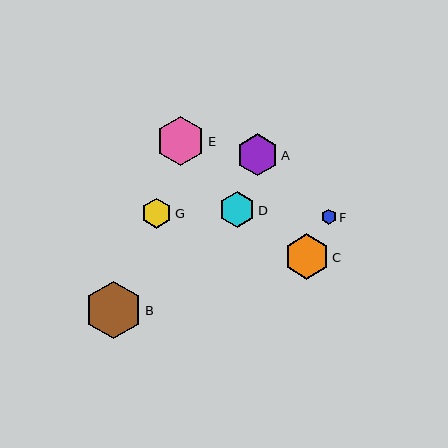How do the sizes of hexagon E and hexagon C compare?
Hexagon E and hexagon C are approximately the same size.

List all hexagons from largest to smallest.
From largest to smallest: B, E, C, A, D, G, F.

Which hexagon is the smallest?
Hexagon F is the smallest with a size of approximately 15 pixels.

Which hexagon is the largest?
Hexagon B is the largest with a size of approximately 58 pixels.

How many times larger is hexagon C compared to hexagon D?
Hexagon C is approximately 1.3 times the size of hexagon D.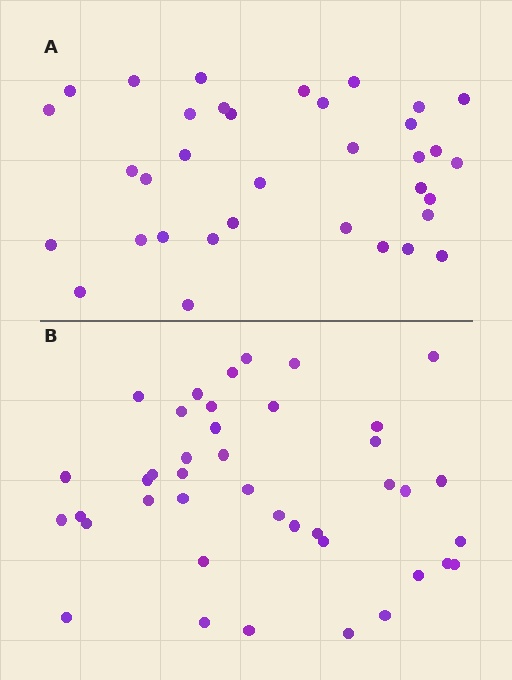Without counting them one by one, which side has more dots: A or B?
Region B (the bottom region) has more dots.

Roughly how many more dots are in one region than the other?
Region B has about 6 more dots than region A.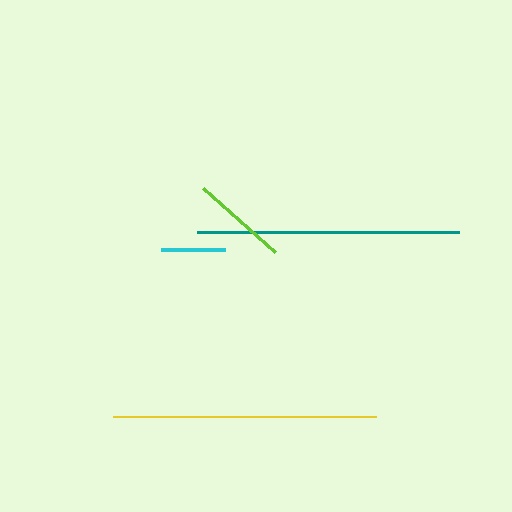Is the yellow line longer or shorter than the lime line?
The yellow line is longer than the lime line.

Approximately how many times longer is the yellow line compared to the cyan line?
The yellow line is approximately 4.1 times the length of the cyan line.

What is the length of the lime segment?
The lime segment is approximately 97 pixels long.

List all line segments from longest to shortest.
From longest to shortest: yellow, teal, lime, cyan.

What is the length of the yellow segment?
The yellow segment is approximately 263 pixels long.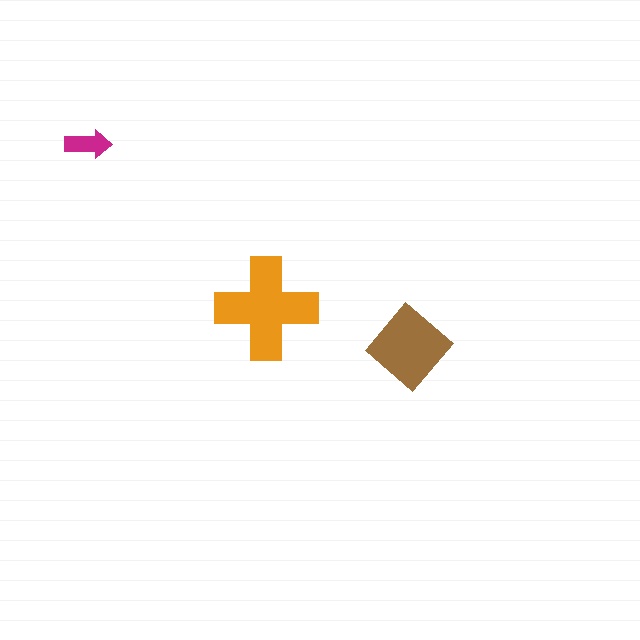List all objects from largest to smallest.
The orange cross, the brown diamond, the magenta arrow.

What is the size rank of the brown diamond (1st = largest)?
2nd.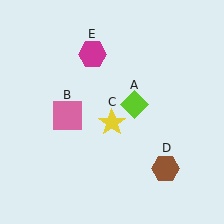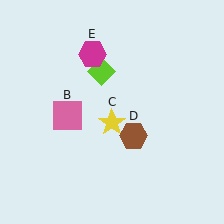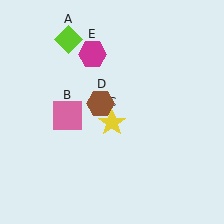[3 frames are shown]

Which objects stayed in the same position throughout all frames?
Pink square (object B) and yellow star (object C) and magenta hexagon (object E) remained stationary.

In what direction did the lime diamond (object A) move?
The lime diamond (object A) moved up and to the left.